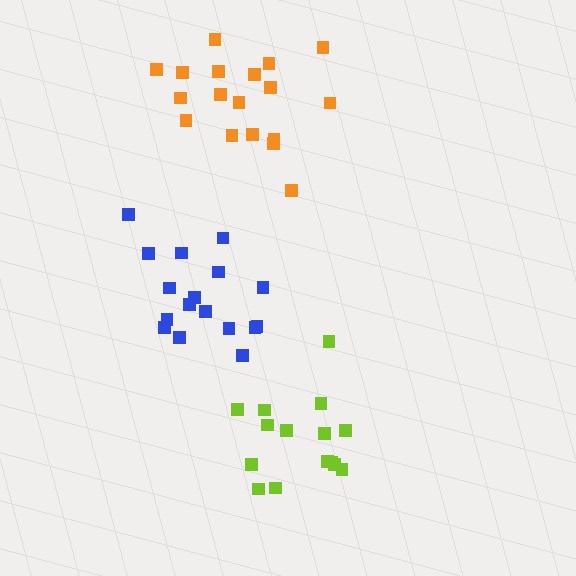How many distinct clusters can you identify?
There are 3 distinct clusters.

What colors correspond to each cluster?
The clusters are colored: orange, lime, blue.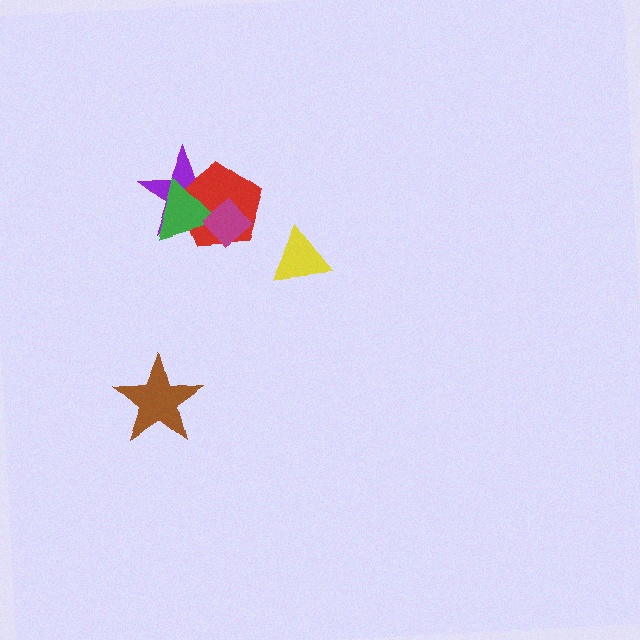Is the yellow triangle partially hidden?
No, no other shape covers it.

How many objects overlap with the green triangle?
3 objects overlap with the green triangle.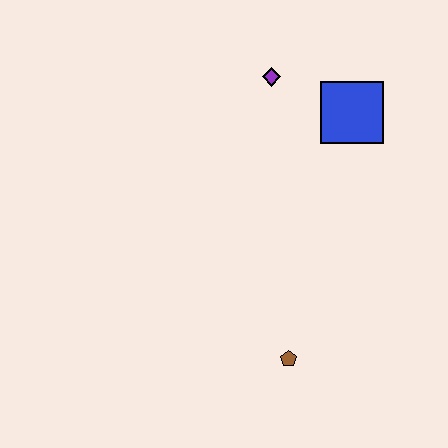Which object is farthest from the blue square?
The brown pentagon is farthest from the blue square.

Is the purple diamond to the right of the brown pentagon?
No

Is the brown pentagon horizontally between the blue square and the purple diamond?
Yes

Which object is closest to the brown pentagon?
The blue square is closest to the brown pentagon.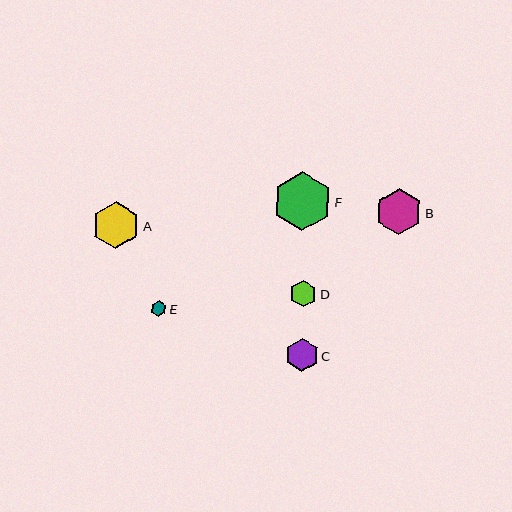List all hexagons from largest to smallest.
From largest to smallest: F, A, B, C, D, E.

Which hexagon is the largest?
Hexagon F is the largest with a size of approximately 59 pixels.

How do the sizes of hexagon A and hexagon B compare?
Hexagon A and hexagon B are approximately the same size.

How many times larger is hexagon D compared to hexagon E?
Hexagon D is approximately 1.7 times the size of hexagon E.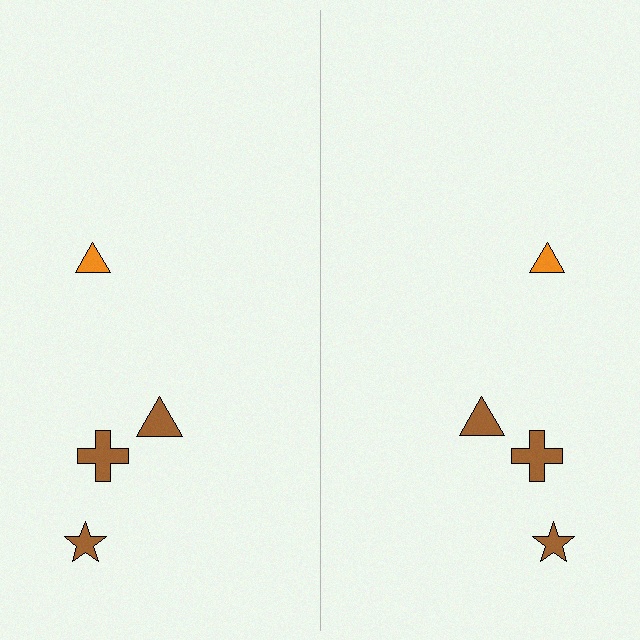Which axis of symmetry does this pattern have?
The pattern has a vertical axis of symmetry running through the center of the image.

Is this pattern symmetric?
Yes, this pattern has bilateral (reflection) symmetry.